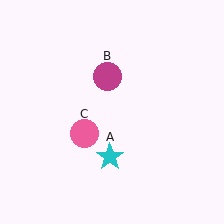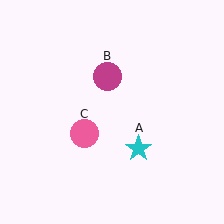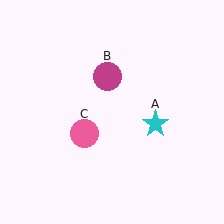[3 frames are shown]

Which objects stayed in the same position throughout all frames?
Magenta circle (object B) and pink circle (object C) remained stationary.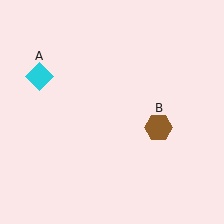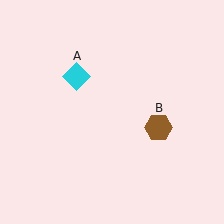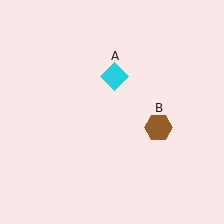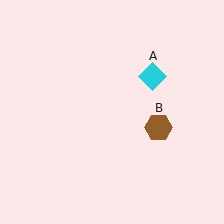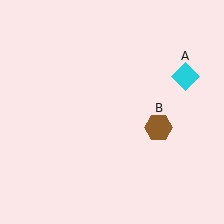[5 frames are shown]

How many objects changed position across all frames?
1 object changed position: cyan diamond (object A).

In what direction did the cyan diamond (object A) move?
The cyan diamond (object A) moved right.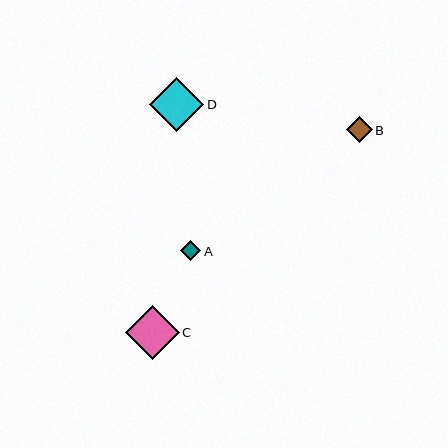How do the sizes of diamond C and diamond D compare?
Diamond C and diamond D are approximately the same size.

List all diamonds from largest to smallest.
From largest to smallest: C, D, B, A.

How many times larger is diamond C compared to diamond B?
Diamond C is approximately 2.1 times the size of diamond B.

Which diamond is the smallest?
Diamond A is the smallest with a size of approximately 20 pixels.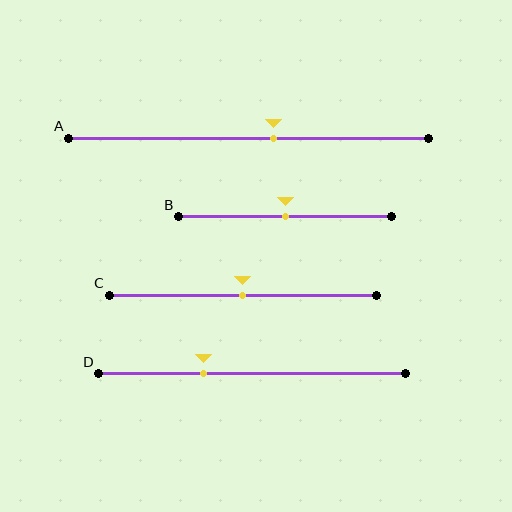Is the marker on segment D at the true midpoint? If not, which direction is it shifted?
No, the marker on segment D is shifted to the left by about 16% of the segment length.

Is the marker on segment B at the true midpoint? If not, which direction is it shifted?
Yes, the marker on segment B is at the true midpoint.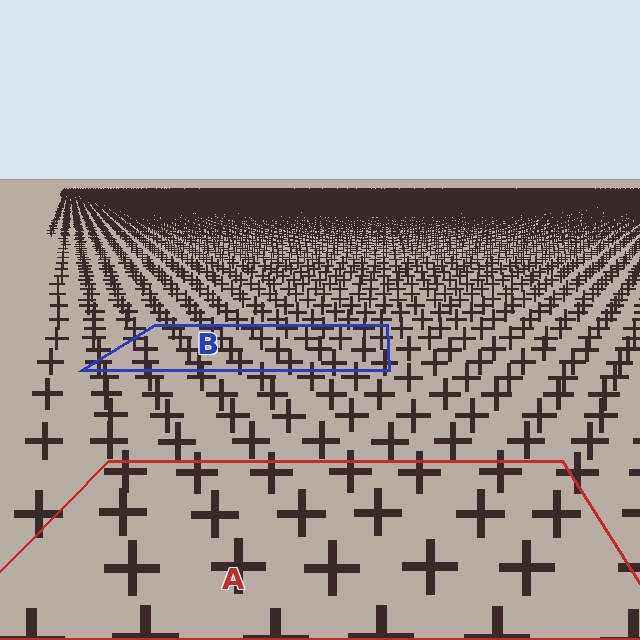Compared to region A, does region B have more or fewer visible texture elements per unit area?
Region B has more texture elements per unit area — they are packed more densely because it is farther away.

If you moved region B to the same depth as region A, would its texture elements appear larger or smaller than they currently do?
They would appear larger. At a closer depth, the same texture elements are projected at a bigger on-screen size.